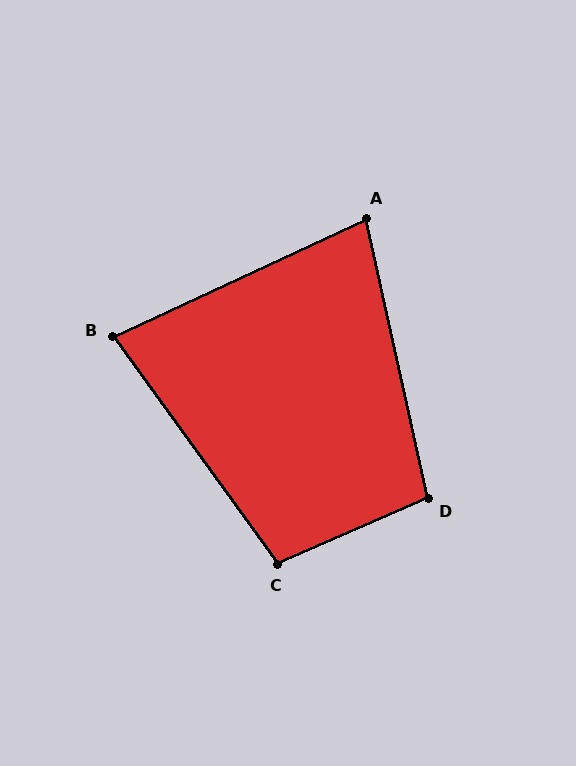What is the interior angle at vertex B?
Approximately 79 degrees (acute).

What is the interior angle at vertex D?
Approximately 101 degrees (obtuse).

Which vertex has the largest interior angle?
C, at approximately 102 degrees.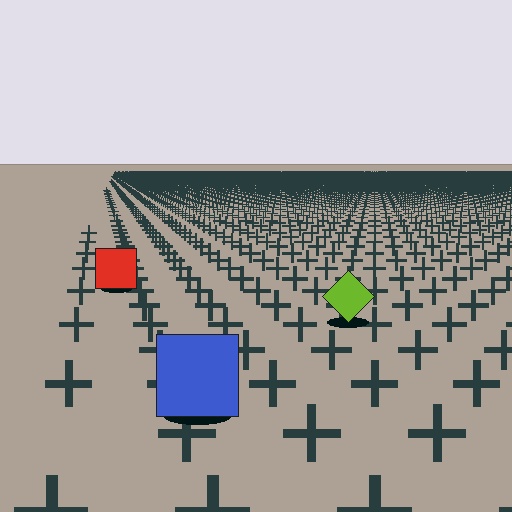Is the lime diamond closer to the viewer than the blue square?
No. The blue square is closer — you can tell from the texture gradient: the ground texture is coarser near it.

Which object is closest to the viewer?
The blue square is closest. The texture marks near it are larger and more spread out.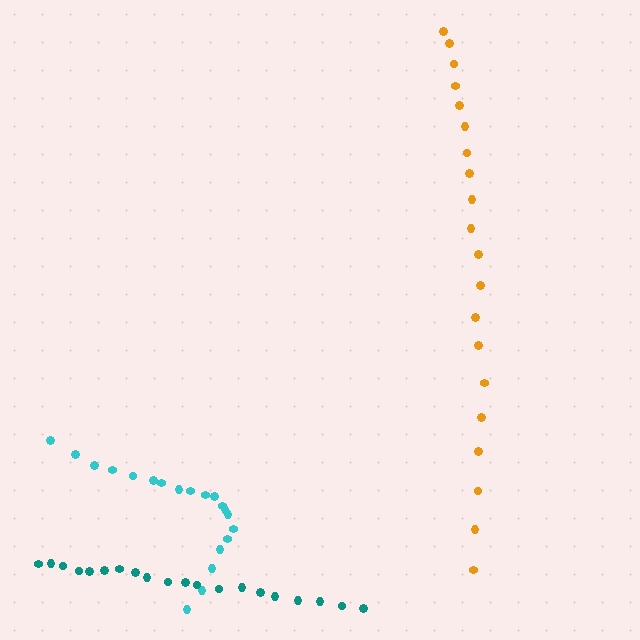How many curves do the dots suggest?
There are 3 distinct paths.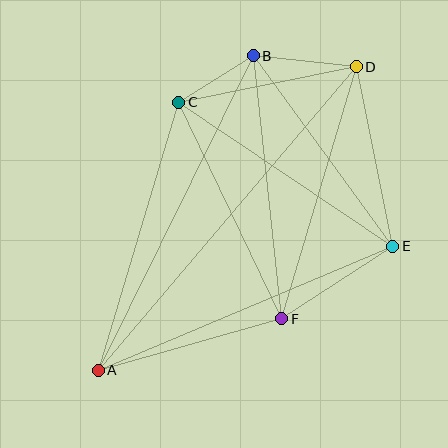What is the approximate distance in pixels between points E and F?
The distance between E and F is approximately 133 pixels.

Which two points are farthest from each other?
Points A and D are farthest from each other.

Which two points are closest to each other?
Points B and C are closest to each other.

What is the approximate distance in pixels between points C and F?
The distance between C and F is approximately 240 pixels.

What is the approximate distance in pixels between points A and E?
The distance between A and E is approximately 319 pixels.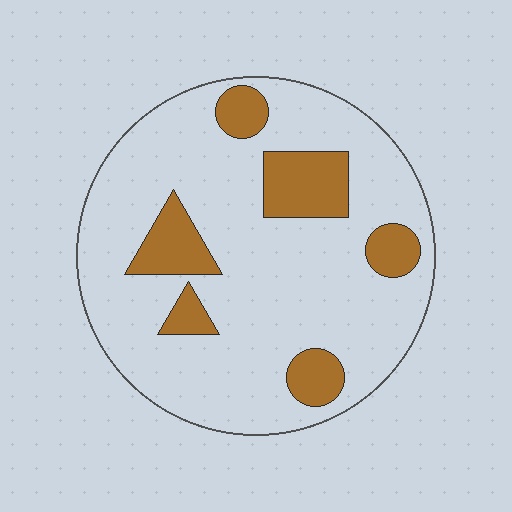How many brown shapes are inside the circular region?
6.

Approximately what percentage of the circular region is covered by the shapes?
Approximately 20%.